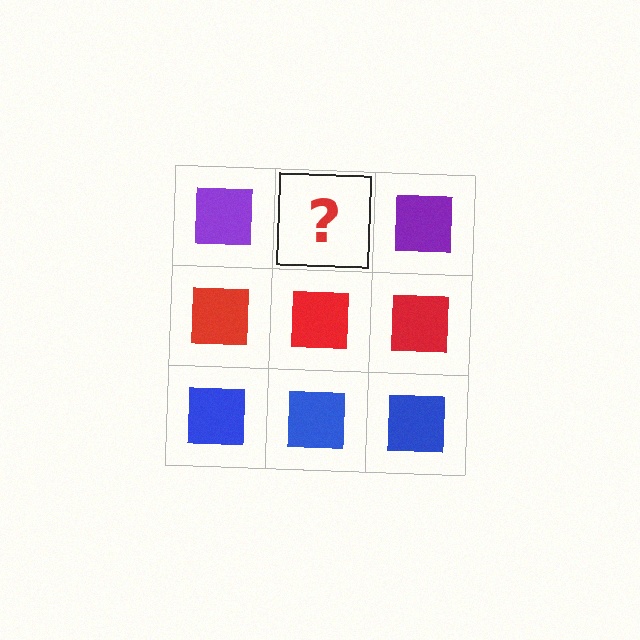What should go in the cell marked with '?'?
The missing cell should contain a purple square.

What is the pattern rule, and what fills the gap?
The rule is that each row has a consistent color. The gap should be filled with a purple square.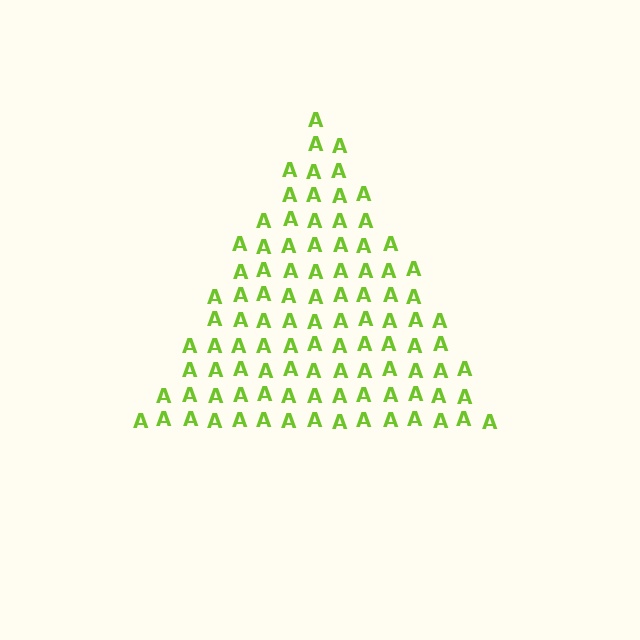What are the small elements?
The small elements are letter A's.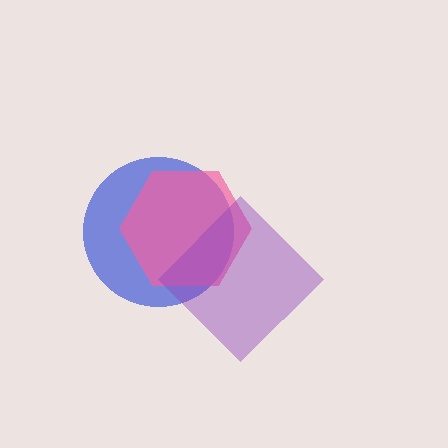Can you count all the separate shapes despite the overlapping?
Yes, there are 3 separate shapes.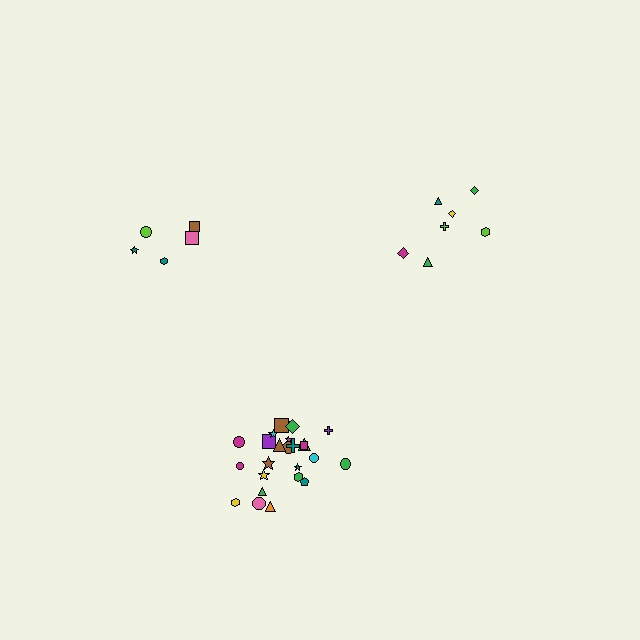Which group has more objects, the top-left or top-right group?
The top-right group.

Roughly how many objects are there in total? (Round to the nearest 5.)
Roughly 35 objects in total.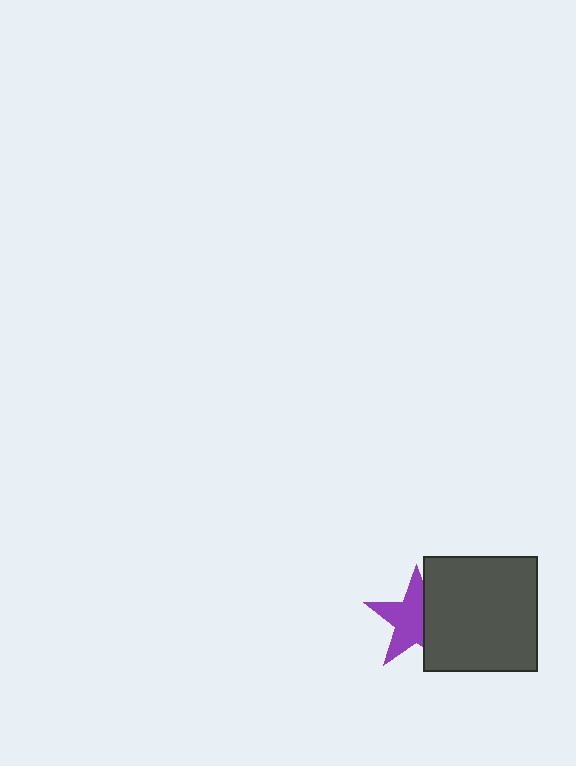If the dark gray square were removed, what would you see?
You would see the complete purple star.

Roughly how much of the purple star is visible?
About half of it is visible (roughly 63%).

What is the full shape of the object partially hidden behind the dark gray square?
The partially hidden object is a purple star.